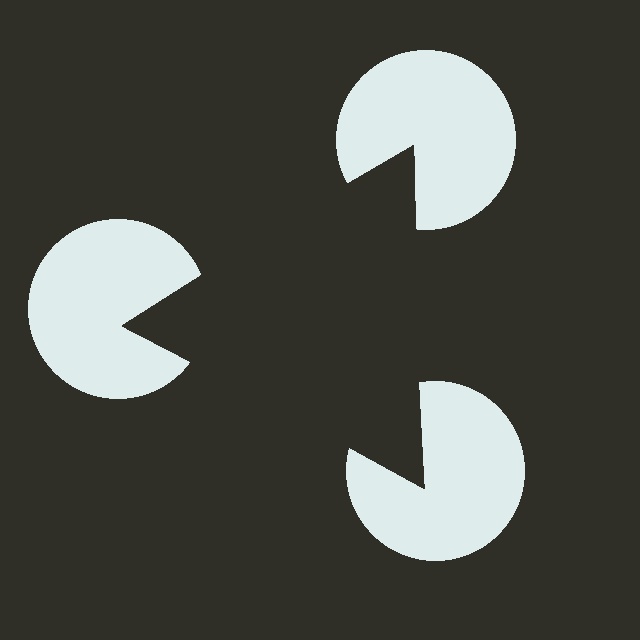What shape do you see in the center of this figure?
An illusory triangle — its edges are inferred from the aligned wedge cuts in the pac-man discs, not physically drawn.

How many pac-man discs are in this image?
There are 3 — one at each vertex of the illusory triangle.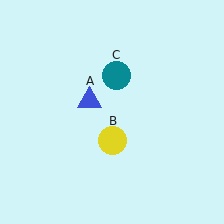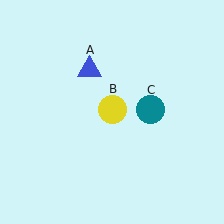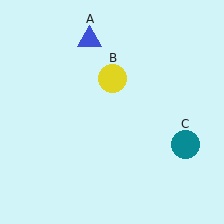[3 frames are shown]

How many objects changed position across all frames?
3 objects changed position: blue triangle (object A), yellow circle (object B), teal circle (object C).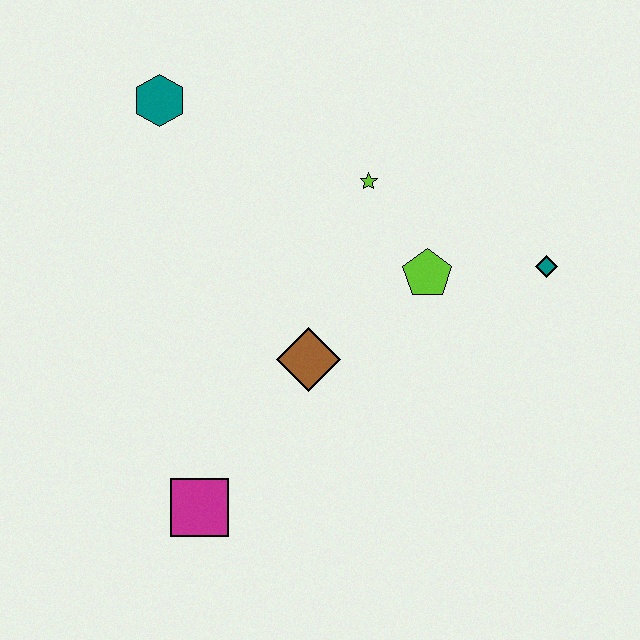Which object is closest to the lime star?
The lime pentagon is closest to the lime star.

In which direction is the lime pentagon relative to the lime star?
The lime pentagon is below the lime star.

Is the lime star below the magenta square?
No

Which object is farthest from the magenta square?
The teal diamond is farthest from the magenta square.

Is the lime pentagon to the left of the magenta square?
No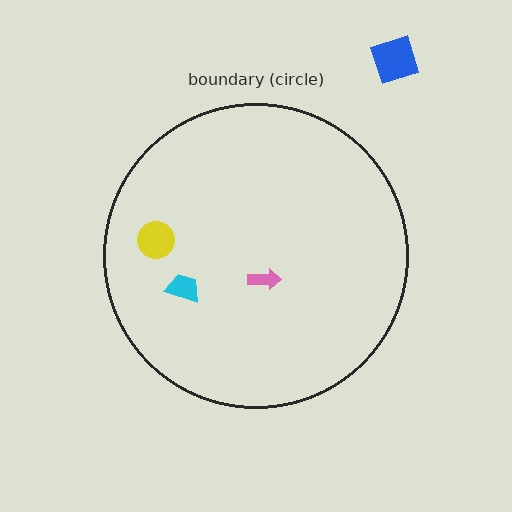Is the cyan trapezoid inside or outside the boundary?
Inside.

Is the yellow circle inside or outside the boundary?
Inside.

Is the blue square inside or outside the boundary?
Outside.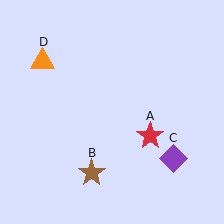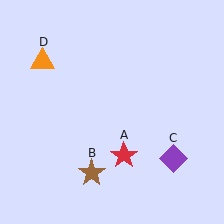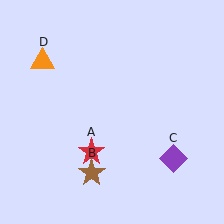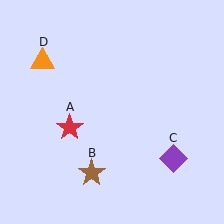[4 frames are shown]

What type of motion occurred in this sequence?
The red star (object A) rotated clockwise around the center of the scene.